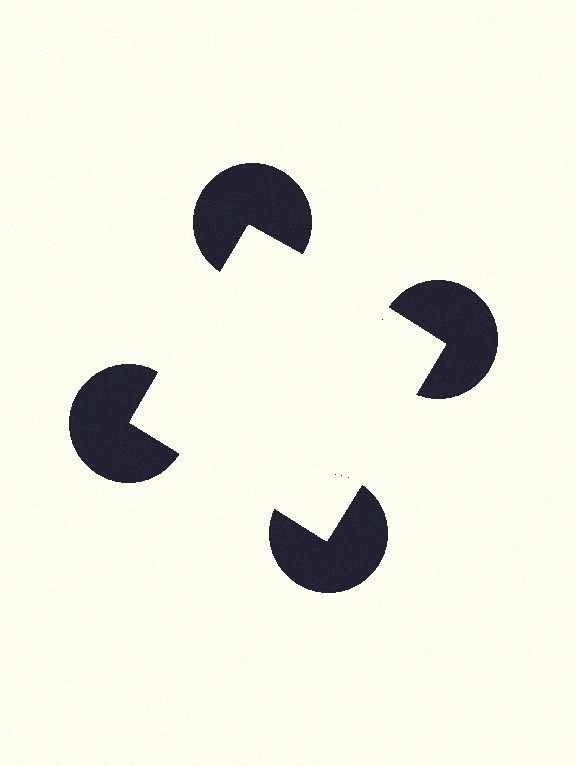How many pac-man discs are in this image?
There are 4 — one at each vertex of the illusory square.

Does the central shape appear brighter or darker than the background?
It typically appears slightly brighter than the background, even though no actual brightness change is drawn.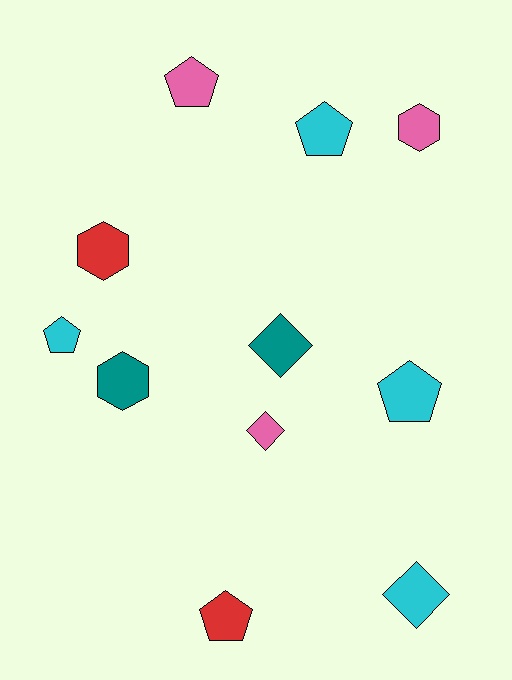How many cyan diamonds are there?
There is 1 cyan diamond.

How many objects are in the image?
There are 11 objects.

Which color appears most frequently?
Cyan, with 4 objects.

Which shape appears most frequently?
Pentagon, with 5 objects.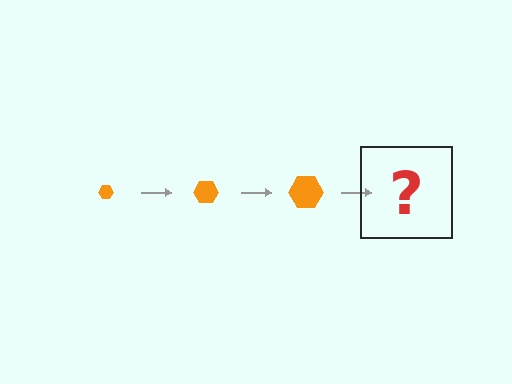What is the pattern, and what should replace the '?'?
The pattern is that the hexagon gets progressively larger each step. The '?' should be an orange hexagon, larger than the previous one.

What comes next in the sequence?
The next element should be an orange hexagon, larger than the previous one.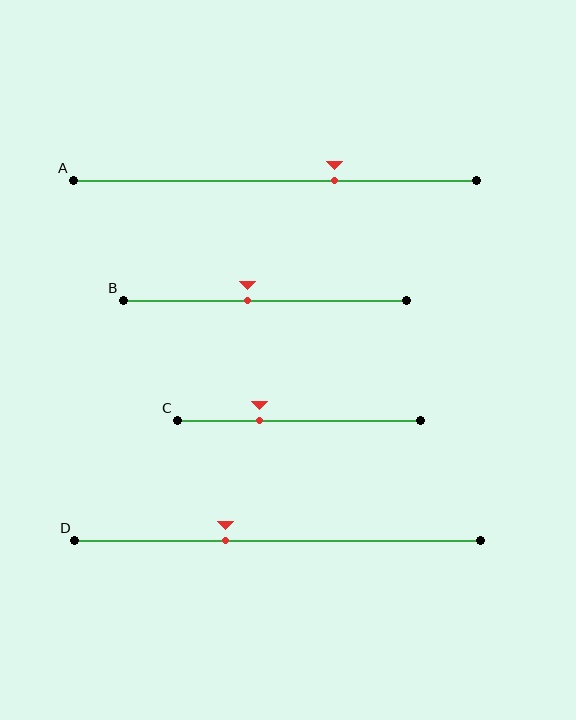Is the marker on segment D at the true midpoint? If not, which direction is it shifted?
No, the marker on segment D is shifted to the left by about 13% of the segment length.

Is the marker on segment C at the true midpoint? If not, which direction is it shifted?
No, the marker on segment C is shifted to the left by about 16% of the segment length.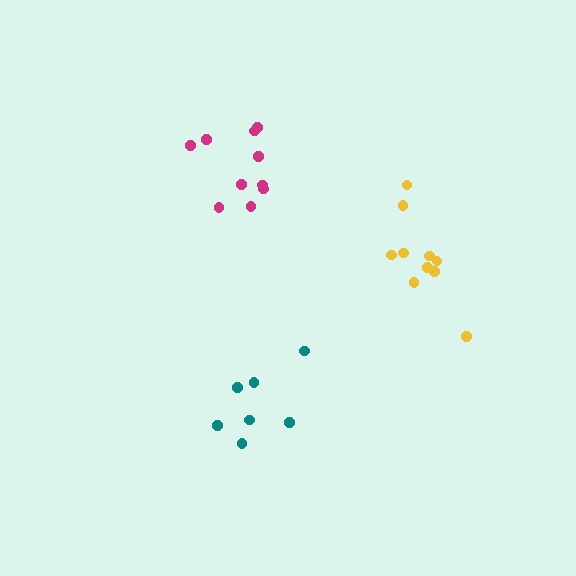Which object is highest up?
The magenta cluster is topmost.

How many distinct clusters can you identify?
There are 3 distinct clusters.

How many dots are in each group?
Group 1: 7 dots, Group 2: 10 dots, Group 3: 10 dots (27 total).